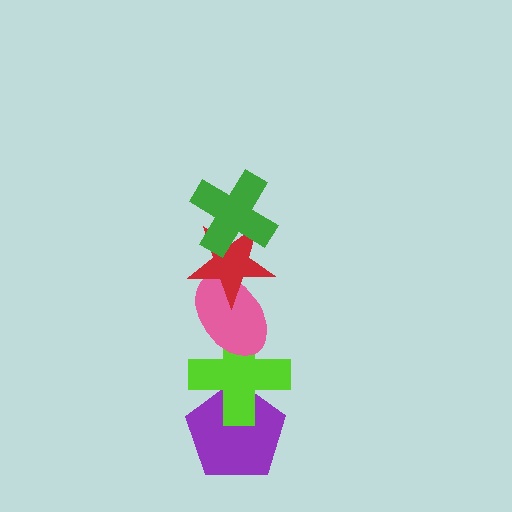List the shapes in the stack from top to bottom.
From top to bottom: the green cross, the red star, the pink ellipse, the lime cross, the purple pentagon.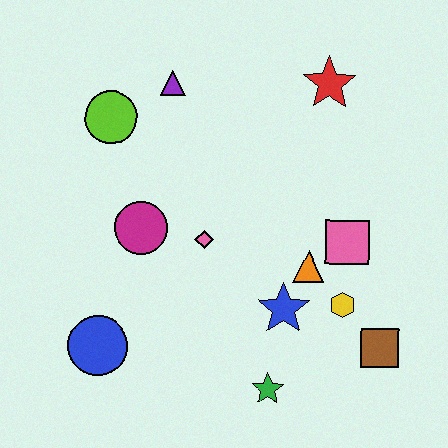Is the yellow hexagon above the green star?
Yes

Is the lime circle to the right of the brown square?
No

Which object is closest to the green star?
The blue star is closest to the green star.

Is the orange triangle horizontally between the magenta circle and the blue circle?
No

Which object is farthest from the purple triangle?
The brown square is farthest from the purple triangle.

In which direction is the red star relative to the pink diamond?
The red star is above the pink diamond.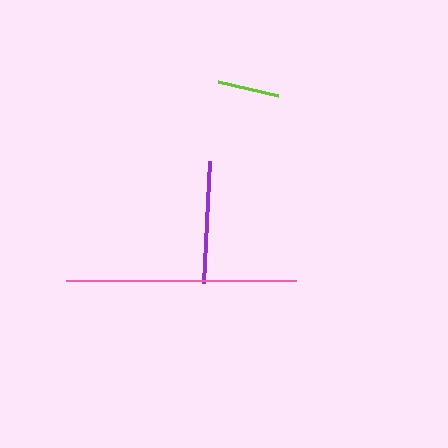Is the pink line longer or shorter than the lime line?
The pink line is longer than the lime line.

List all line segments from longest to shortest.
From longest to shortest: pink, purple, lime.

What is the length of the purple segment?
The purple segment is approximately 122 pixels long.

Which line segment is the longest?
The pink line is the longest at approximately 229 pixels.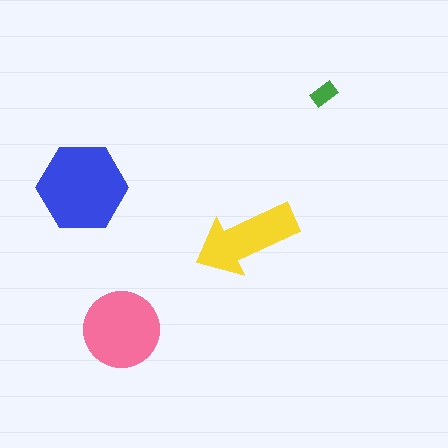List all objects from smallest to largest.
The green rectangle, the yellow arrow, the pink circle, the blue hexagon.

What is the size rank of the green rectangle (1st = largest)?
4th.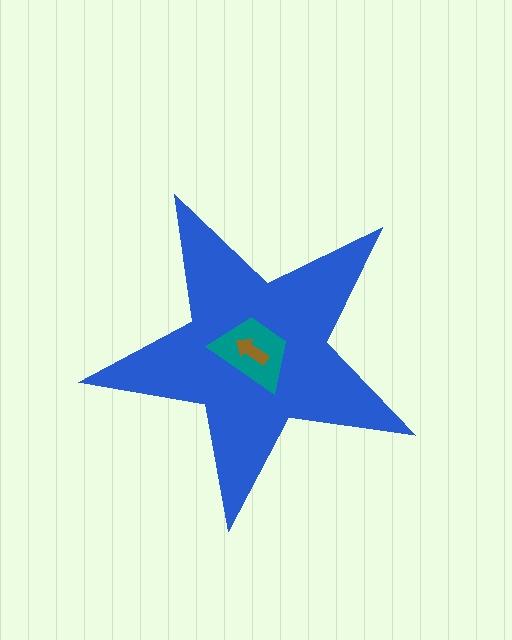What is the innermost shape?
The brown arrow.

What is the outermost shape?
The blue star.